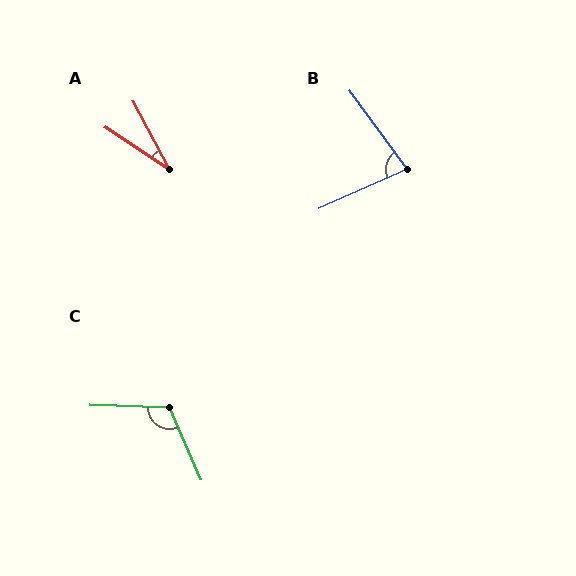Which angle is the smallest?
A, at approximately 28 degrees.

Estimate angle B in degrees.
Approximately 78 degrees.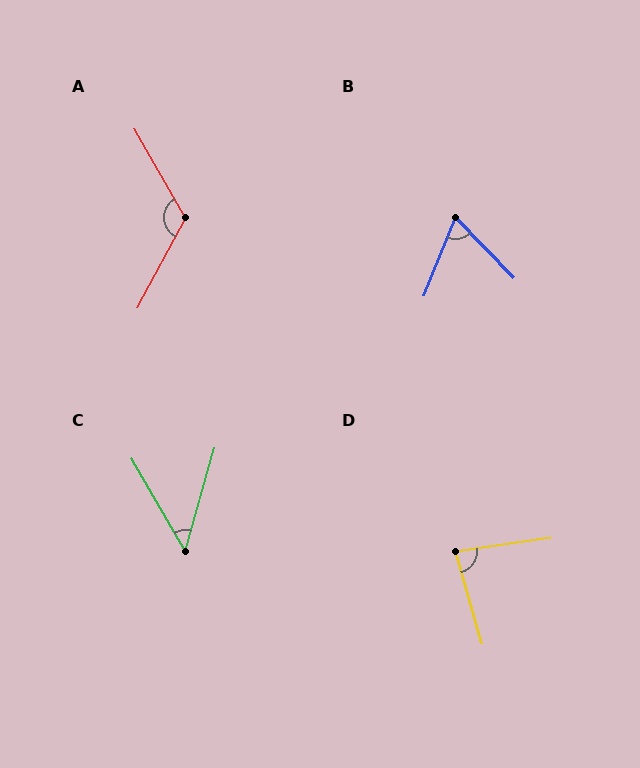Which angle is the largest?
A, at approximately 122 degrees.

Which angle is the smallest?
C, at approximately 46 degrees.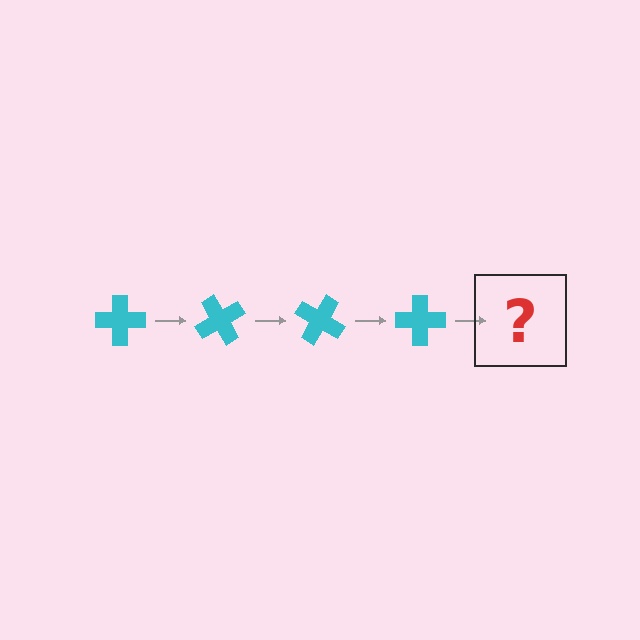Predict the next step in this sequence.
The next step is a cyan cross rotated 240 degrees.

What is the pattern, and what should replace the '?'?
The pattern is that the cross rotates 60 degrees each step. The '?' should be a cyan cross rotated 240 degrees.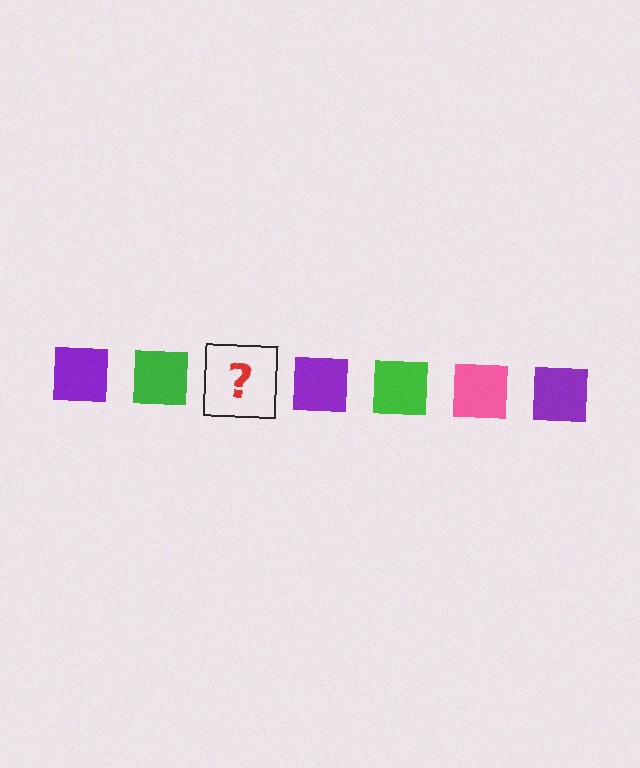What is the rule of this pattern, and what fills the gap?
The rule is that the pattern cycles through purple, green, pink squares. The gap should be filled with a pink square.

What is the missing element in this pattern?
The missing element is a pink square.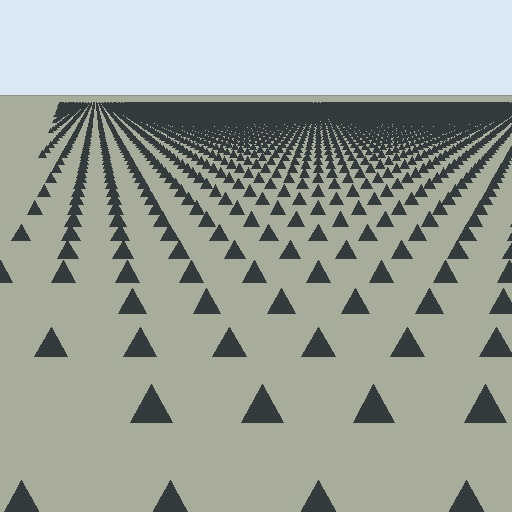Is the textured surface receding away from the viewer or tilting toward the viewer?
The surface is receding away from the viewer. Texture elements get smaller and denser toward the top.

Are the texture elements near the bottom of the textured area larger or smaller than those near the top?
Larger. Near the bottom, elements are closer to the viewer and appear at a bigger on-screen size.